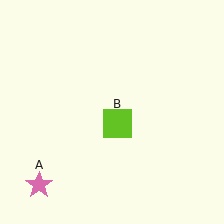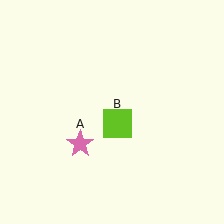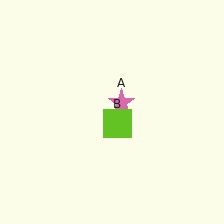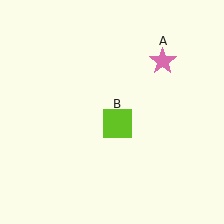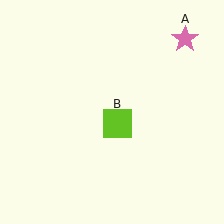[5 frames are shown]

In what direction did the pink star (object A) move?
The pink star (object A) moved up and to the right.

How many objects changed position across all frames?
1 object changed position: pink star (object A).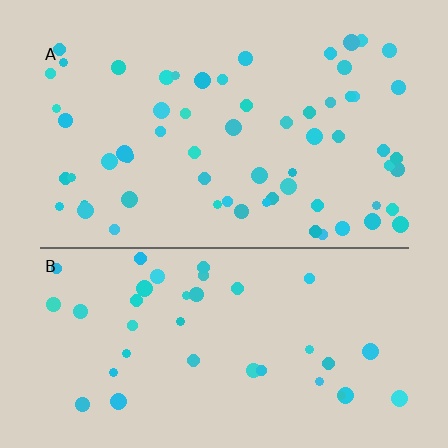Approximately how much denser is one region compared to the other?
Approximately 1.6× — region A over region B.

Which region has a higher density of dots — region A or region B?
A (the top).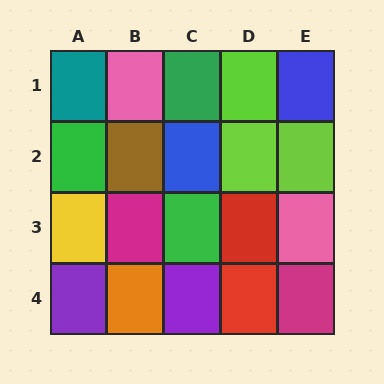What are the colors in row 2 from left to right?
Green, brown, blue, lime, lime.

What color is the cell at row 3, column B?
Magenta.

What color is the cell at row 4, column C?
Purple.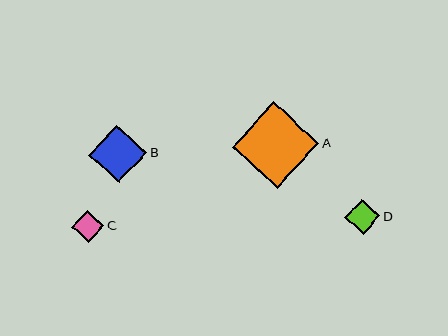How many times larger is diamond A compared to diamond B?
Diamond A is approximately 1.5 times the size of diamond B.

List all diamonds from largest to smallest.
From largest to smallest: A, B, D, C.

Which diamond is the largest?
Diamond A is the largest with a size of approximately 86 pixels.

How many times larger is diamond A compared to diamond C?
Diamond A is approximately 2.7 times the size of diamond C.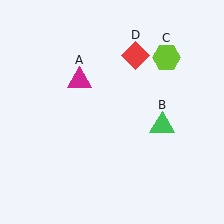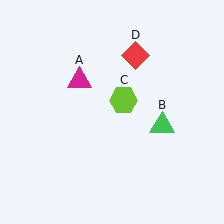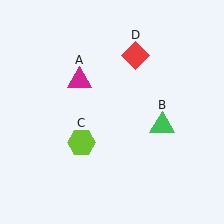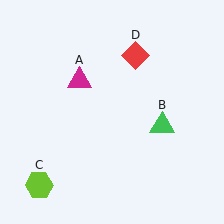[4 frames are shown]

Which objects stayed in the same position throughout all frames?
Magenta triangle (object A) and green triangle (object B) and red diamond (object D) remained stationary.